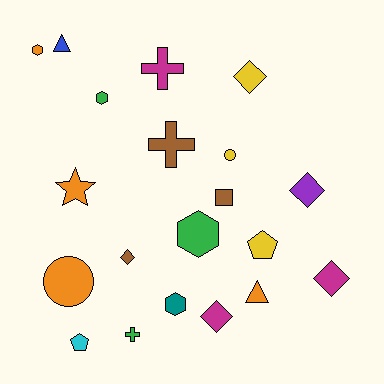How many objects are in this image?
There are 20 objects.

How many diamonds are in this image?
There are 5 diamonds.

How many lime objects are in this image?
There are no lime objects.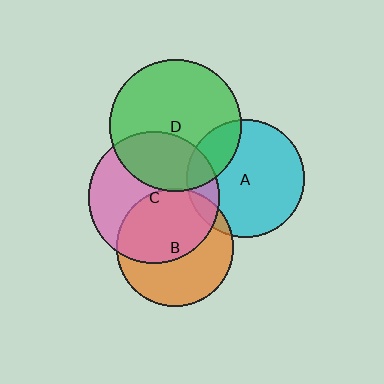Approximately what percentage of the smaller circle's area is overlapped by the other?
Approximately 30%.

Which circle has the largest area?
Circle D (green).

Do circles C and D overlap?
Yes.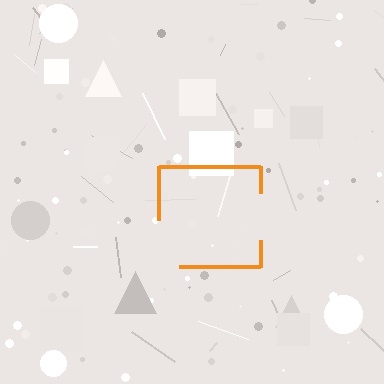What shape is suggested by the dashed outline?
The dashed outline suggests a square.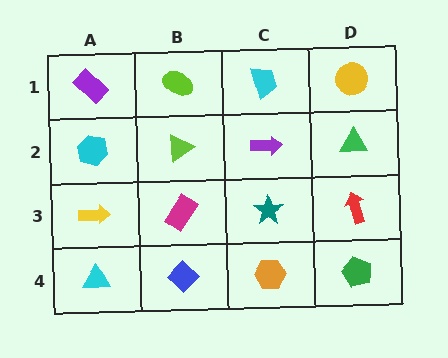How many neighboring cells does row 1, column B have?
3.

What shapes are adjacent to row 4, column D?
A red arrow (row 3, column D), an orange hexagon (row 4, column C).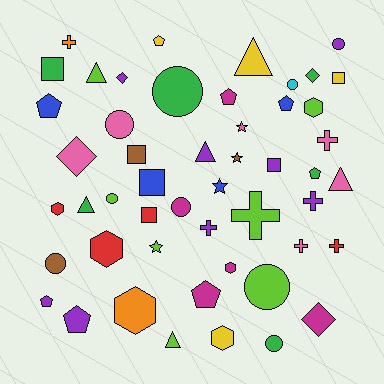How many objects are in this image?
There are 50 objects.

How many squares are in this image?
There are 6 squares.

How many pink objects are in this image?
There are 6 pink objects.